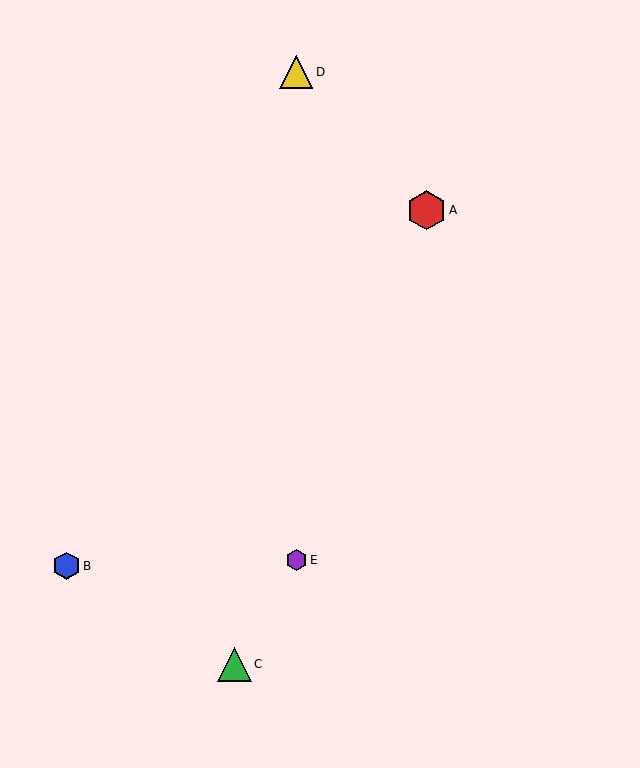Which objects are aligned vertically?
Objects D, E are aligned vertically.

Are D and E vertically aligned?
Yes, both are at x≈296.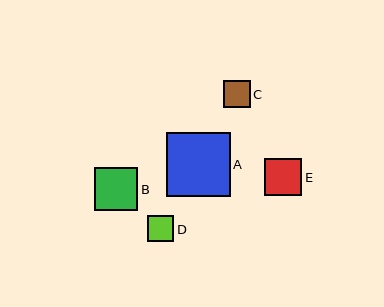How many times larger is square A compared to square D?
Square A is approximately 2.4 times the size of square D.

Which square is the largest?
Square A is the largest with a size of approximately 64 pixels.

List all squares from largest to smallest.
From largest to smallest: A, B, E, C, D.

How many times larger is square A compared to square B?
Square A is approximately 1.5 times the size of square B.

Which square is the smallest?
Square D is the smallest with a size of approximately 26 pixels.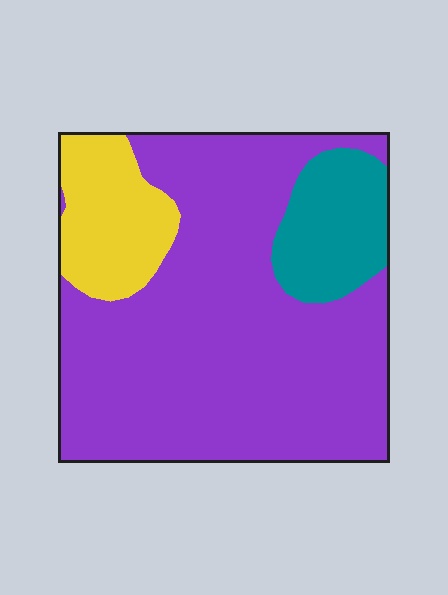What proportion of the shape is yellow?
Yellow covers 14% of the shape.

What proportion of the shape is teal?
Teal takes up less than a sixth of the shape.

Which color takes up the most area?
Purple, at roughly 75%.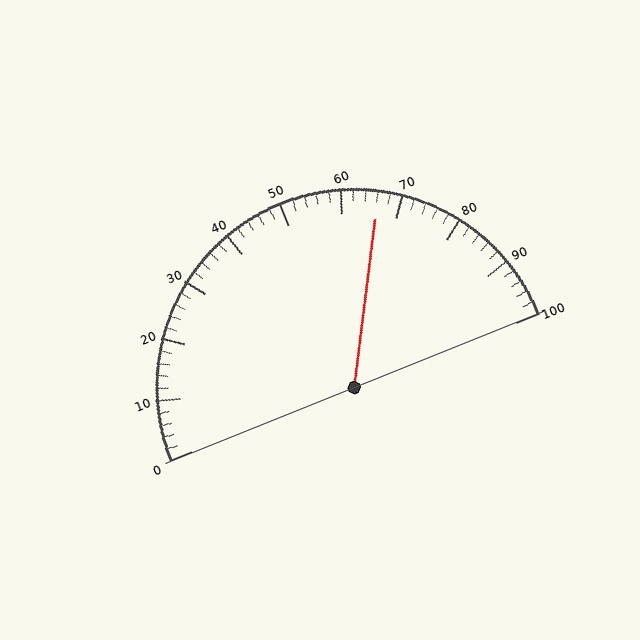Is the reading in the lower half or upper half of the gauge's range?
The reading is in the upper half of the range (0 to 100).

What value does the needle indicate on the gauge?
The needle indicates approximately 66.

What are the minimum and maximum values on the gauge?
The gauge ranges from 0 to 100.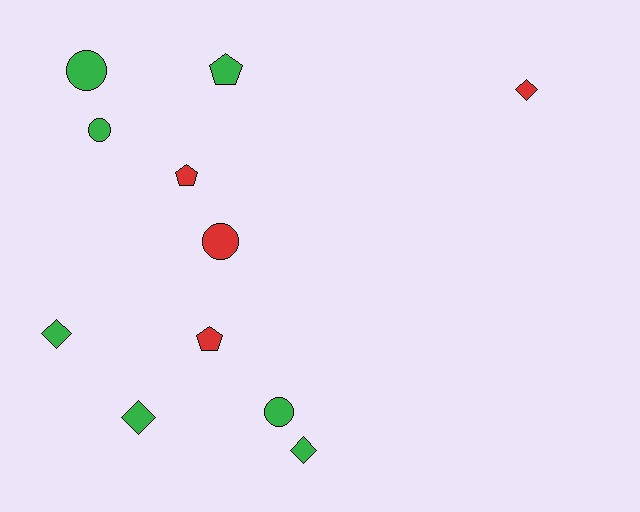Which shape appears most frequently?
Diamond, with 4 objects.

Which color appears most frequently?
Green, with 7 objects.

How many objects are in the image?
There are 11 objects.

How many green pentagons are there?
There is 1 green pentagon.